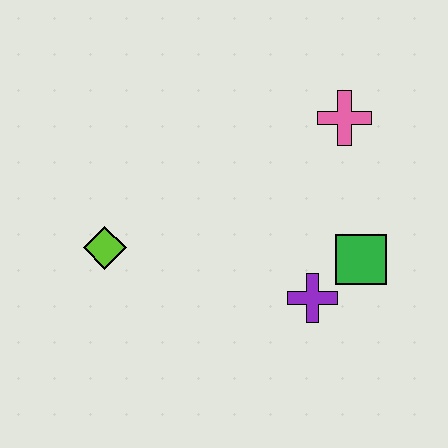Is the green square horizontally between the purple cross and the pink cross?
No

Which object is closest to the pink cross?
The green square is closest to the pink cross.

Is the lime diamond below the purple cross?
No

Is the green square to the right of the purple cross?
Yes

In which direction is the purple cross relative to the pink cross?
The purple cross is below the pink cross.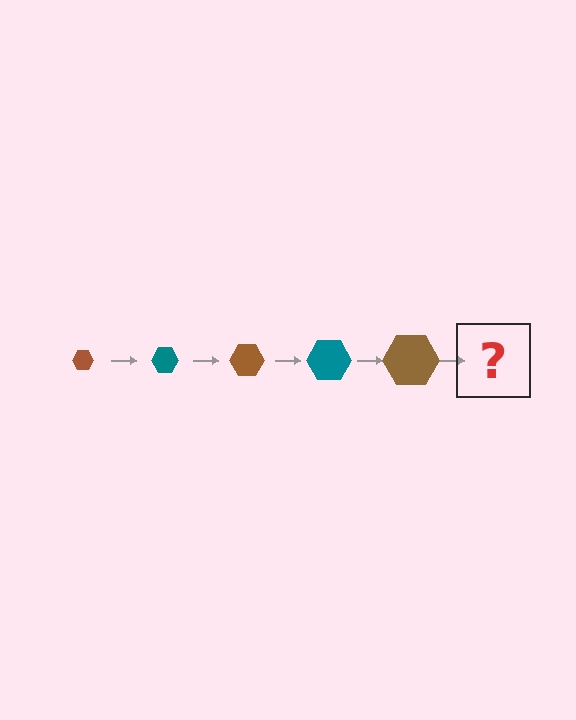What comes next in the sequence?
The next element should be a teal hexagon, larger than the previous one.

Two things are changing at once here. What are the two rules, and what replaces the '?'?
The two rules are that the hexagon grows larger each step and the color cycles through brown and teal. The '?' should be a teal hexagon, larger than the previous one.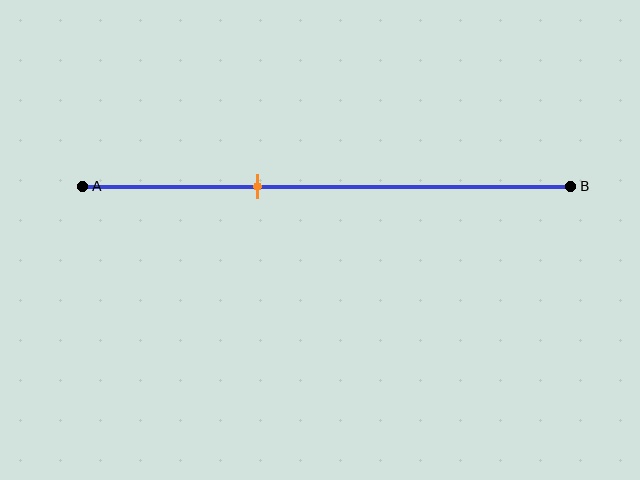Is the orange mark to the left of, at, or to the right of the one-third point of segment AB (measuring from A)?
The orange mark is approximately at the one-third point of segment AB.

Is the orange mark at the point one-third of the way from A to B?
Yes, the mark is approximately at the one-third point.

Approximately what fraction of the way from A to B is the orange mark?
The orange mark is approximately 35% of the way from A to B.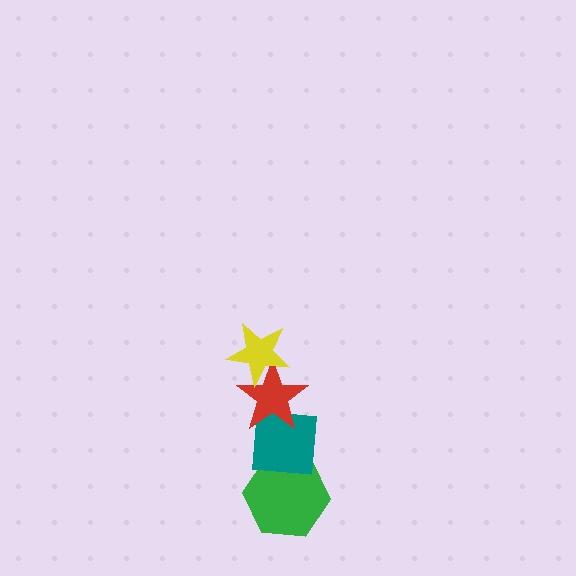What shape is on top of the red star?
The yellow star is on top of the red star.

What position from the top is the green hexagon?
The green hexagon is 4th from the top.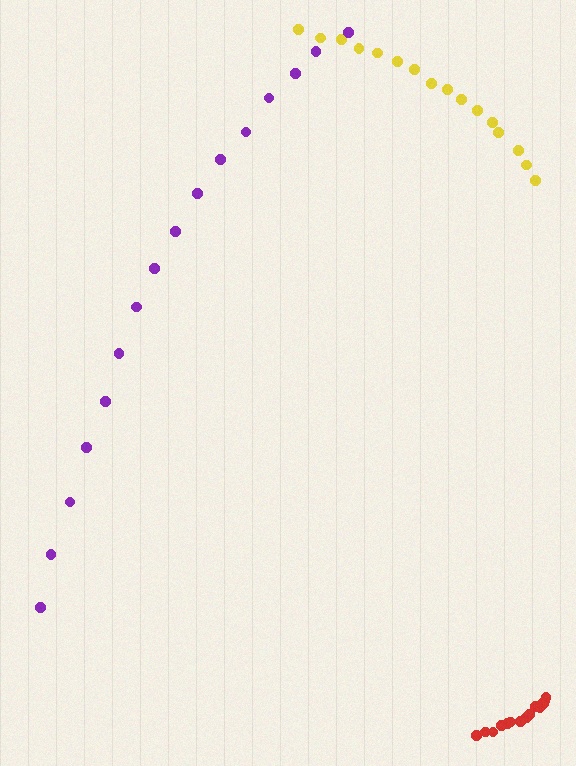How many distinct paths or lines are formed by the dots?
There are 3 distinct paths.